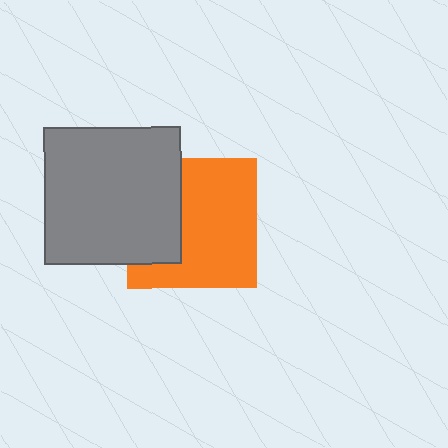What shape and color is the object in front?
The object in front is a gray square.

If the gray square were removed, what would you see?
You would see the complete orange square.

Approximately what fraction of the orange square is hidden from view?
Roughly 34% of the orange square is hidden behind the gray square.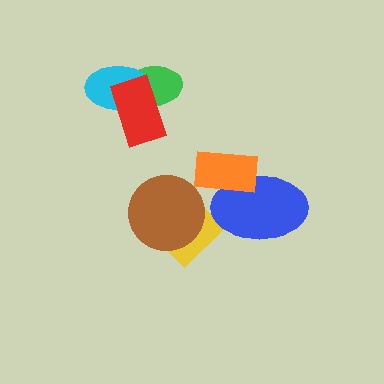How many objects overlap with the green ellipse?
2 objects overlap with the green ellipse.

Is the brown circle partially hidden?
No, no other shape covers it.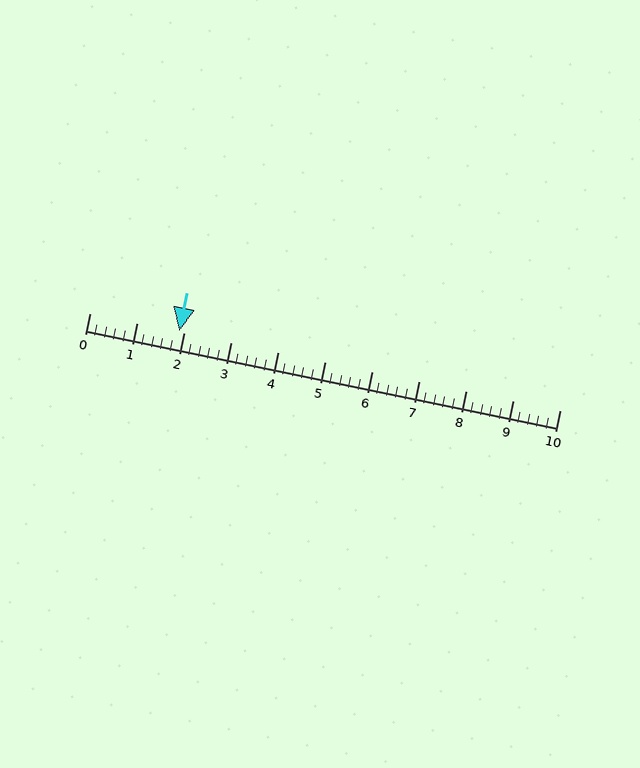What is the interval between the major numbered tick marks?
The major tick marks are spaced 1 units apart.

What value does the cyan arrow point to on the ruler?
The cyan arrow points to approximately 1.9.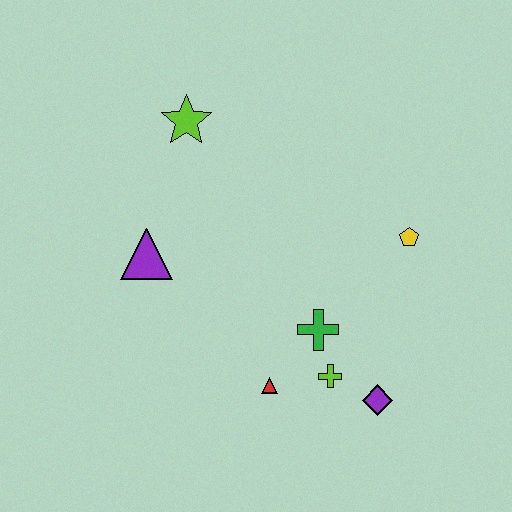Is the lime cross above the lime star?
No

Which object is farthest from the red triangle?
The lime star is farthest from the red triangle.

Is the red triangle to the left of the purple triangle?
No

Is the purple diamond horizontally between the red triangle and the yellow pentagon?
Yes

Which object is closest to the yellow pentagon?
The green cross is closest to the yellow pentagon.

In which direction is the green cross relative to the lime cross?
The green cross is above the lime cross.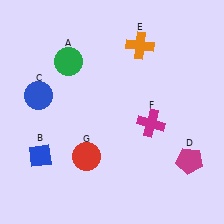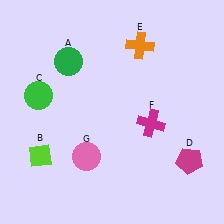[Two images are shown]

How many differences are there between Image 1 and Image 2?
There are 3 differences between the two images.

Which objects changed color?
B changed from blue to lime. C changed from blue to green. G changed from red to pink.